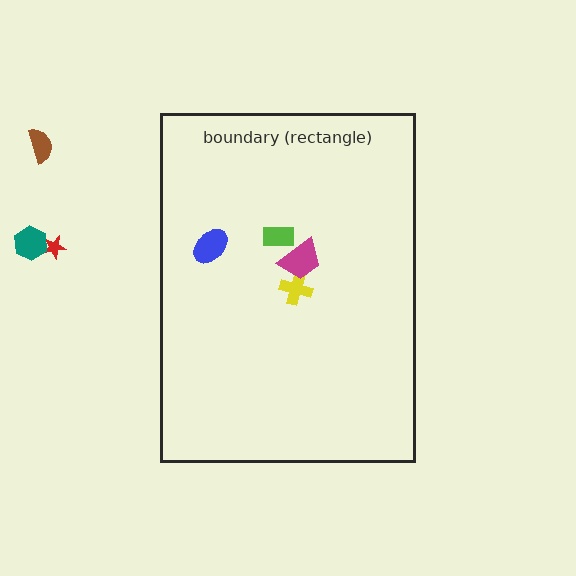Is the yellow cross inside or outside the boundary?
Inside.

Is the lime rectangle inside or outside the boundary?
Inside.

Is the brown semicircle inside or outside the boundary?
Outside.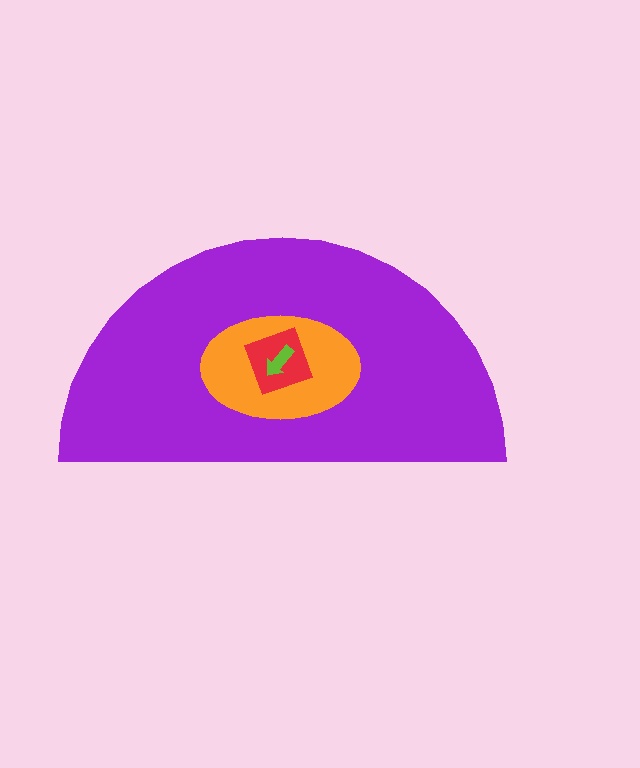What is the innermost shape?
The lime arrow.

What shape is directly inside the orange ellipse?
The red square.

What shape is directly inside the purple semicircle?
The orange ellipse.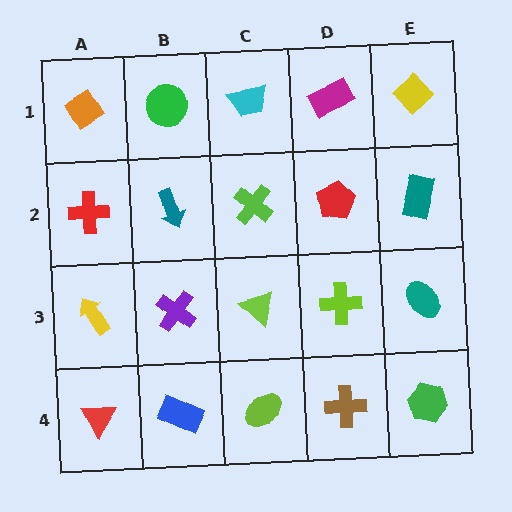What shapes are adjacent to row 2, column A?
An orange diamond (row 1, column A), a yellow arrow (row 3, column A), a teal arrow (row 2, column B).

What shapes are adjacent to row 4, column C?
A lime triangle (row 3, column C), a blue rectangle (row 4, column B), a brown cross (row 4, column D).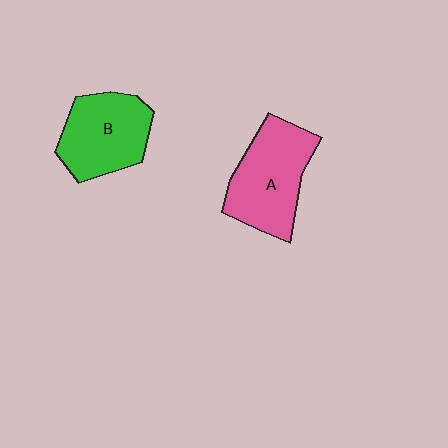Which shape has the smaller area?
Shape B (green).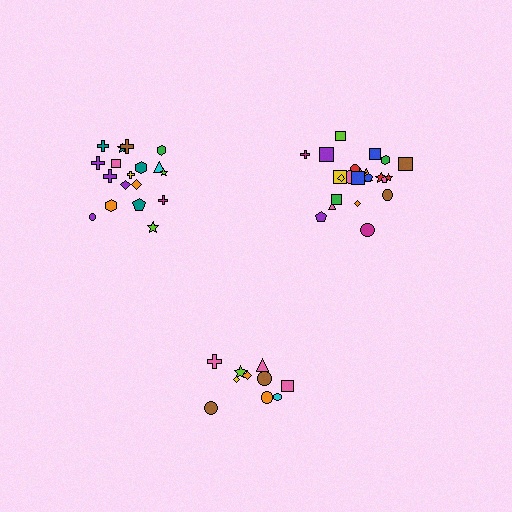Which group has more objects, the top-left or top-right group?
The top-right group.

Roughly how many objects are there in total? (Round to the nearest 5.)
Roughly 55 objects in total.